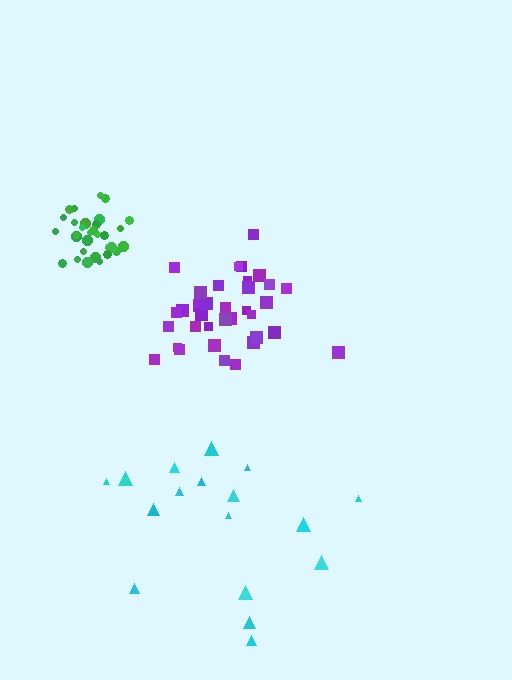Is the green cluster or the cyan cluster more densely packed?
Green.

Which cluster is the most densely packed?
Green.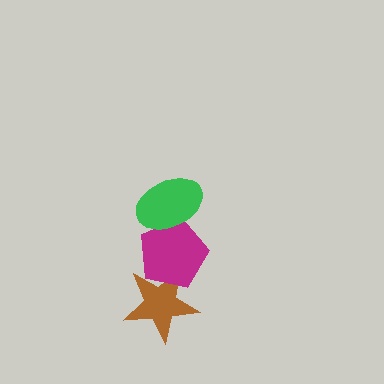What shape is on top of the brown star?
The magenta pentagon is on top of the brown star.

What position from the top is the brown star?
The brown star is 3rd from the top.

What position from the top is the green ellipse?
The green ellipse is 1st from the top.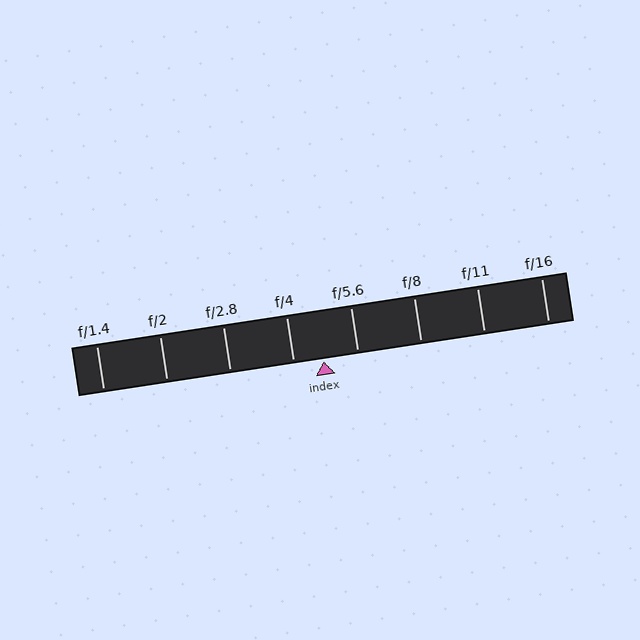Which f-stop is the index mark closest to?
The index mark is closest to f/4.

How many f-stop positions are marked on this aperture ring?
There are 8 f-stop positions marked.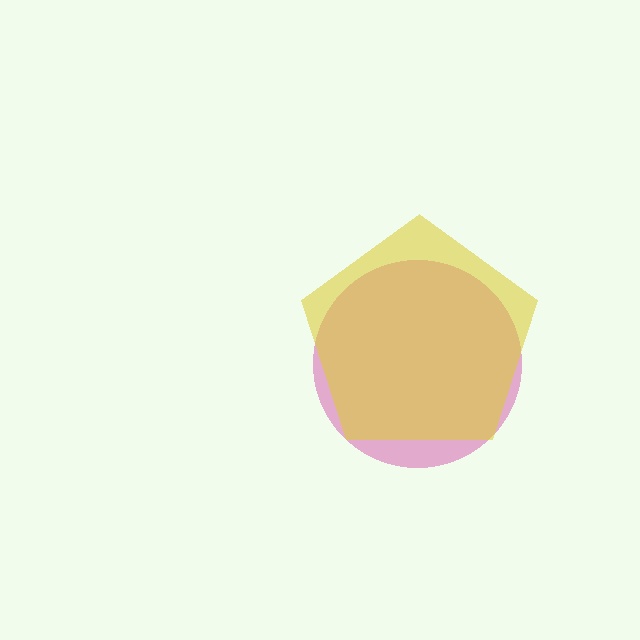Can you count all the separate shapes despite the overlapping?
Yes, there are 2 separate shapes.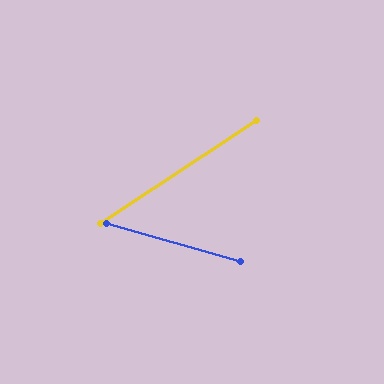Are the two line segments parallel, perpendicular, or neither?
Neither parallel nor perpendicular — they differ by about 49°.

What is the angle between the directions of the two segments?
Approximately 49 degrees.